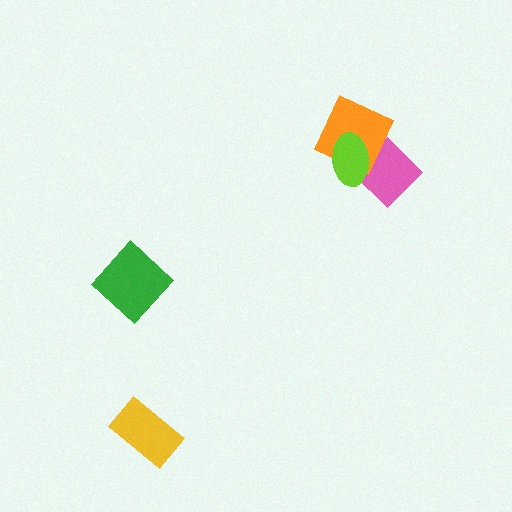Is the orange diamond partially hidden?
Yes, it is partially covered by another shape.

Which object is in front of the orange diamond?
The lime ellipse is in front of the orange diamond.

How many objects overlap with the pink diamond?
2 objects overlap with the pink diamond.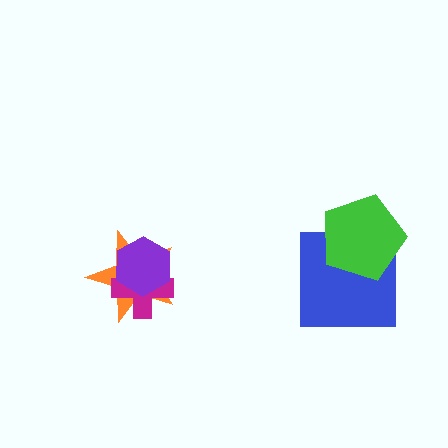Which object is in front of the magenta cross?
The purple hexagon is in front of the magenta cross.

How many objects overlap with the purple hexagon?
2 objects overlap with the purple hexagon.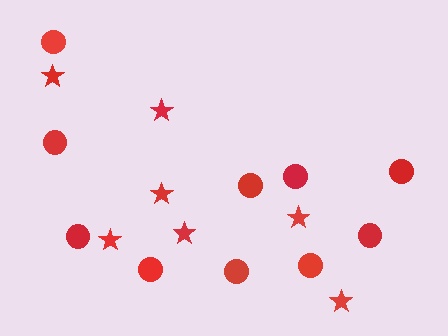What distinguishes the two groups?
There are 2 groups: one group of stars (7) and one group of circles (10).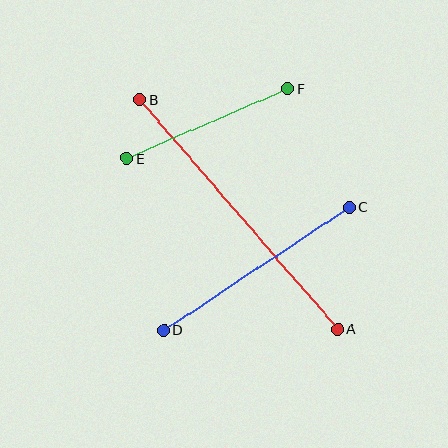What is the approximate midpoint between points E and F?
The midpoint is at approximately (207, 123) pixels.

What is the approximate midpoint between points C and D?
The midpoint is at approximately (257, 269) pixels.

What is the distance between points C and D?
The distance is approximately 223 pixels.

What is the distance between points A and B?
The distance is approximately 303 pixels.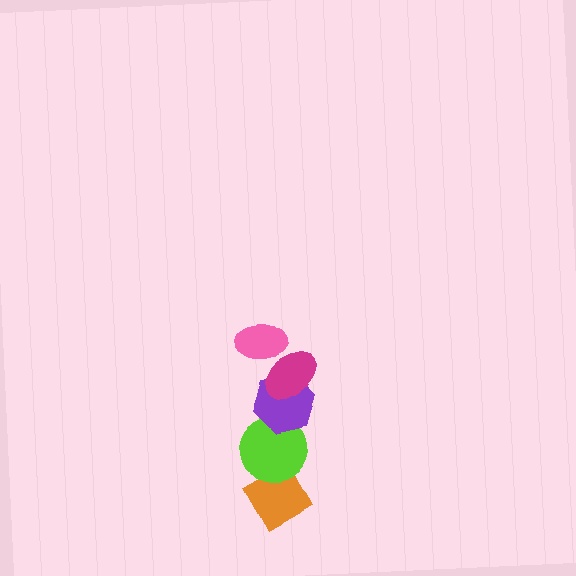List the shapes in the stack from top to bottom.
From top to bottom: the pink ellipse, the magenta ellipse, the purple hexagon, the lime circle, the orange diamond.